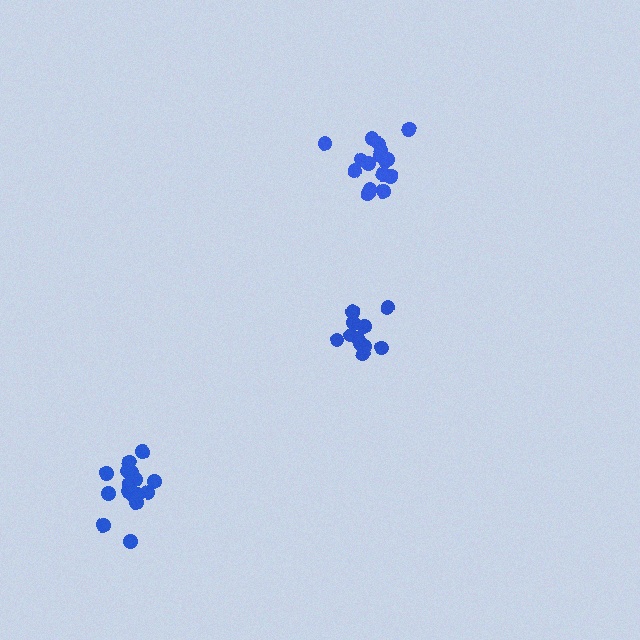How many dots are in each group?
Group 1: 16 dots, Group 2: 12 dots, Group 3: 16 dots (44 total).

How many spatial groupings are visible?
There are 3 spatial groupings.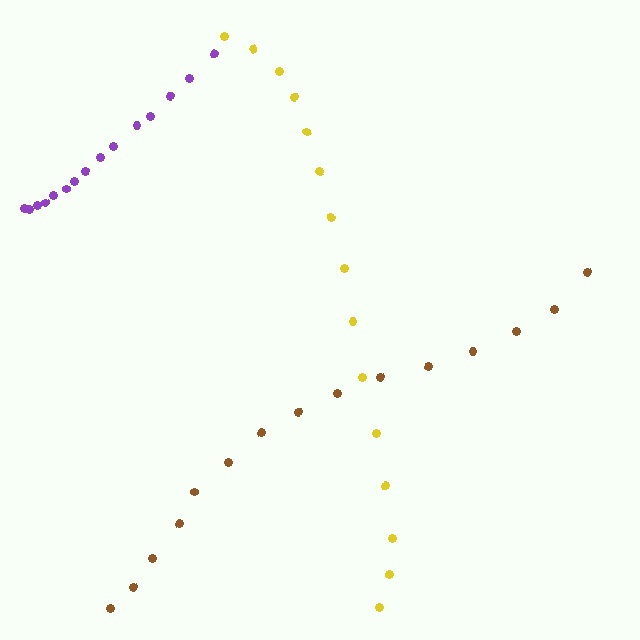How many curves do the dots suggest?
There are 3 distinct paths.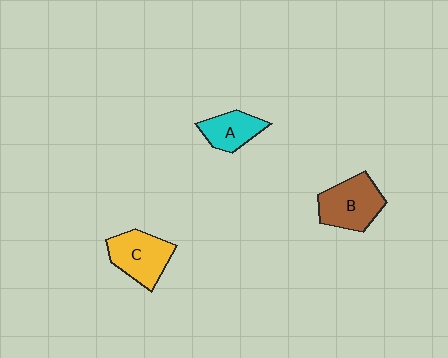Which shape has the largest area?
Shape B (brown).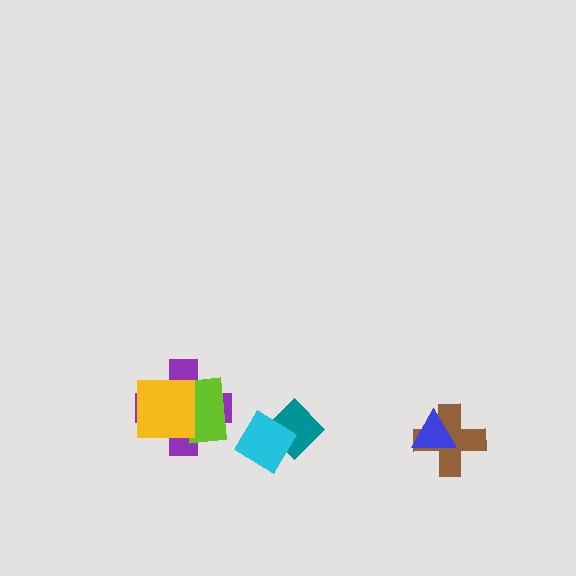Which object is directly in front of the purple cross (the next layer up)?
The lime rectangle is directly in front of the purple cross.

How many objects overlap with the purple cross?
2 objects overlap with the purple cross.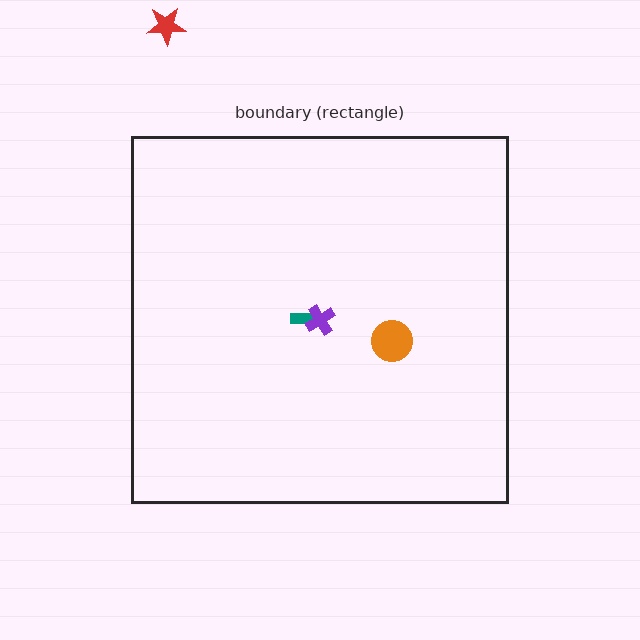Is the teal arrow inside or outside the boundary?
Inside.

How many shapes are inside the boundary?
3 inside, 1 outside.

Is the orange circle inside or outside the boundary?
Inside.